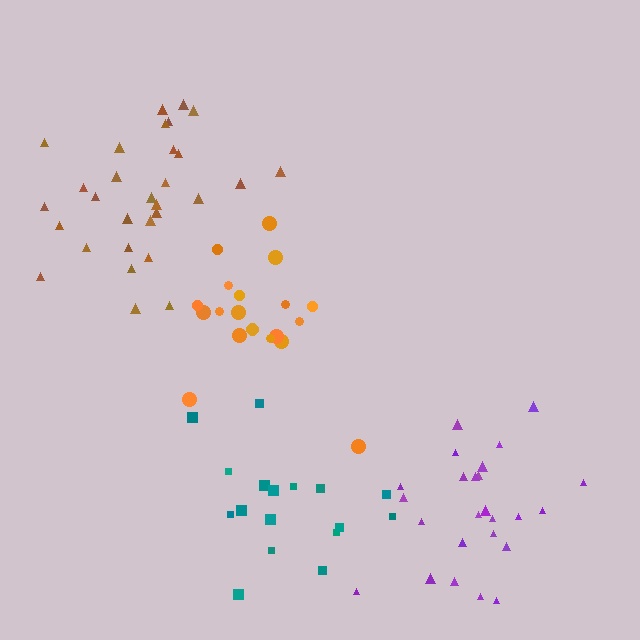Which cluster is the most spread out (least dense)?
Teal.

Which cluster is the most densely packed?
Brown.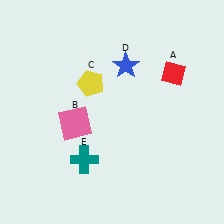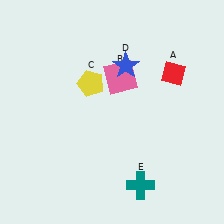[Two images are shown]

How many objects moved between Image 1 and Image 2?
2 objects moved between the two images.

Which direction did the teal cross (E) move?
The teal cross (E) moved right.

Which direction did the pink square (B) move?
The pink square (B) moved up.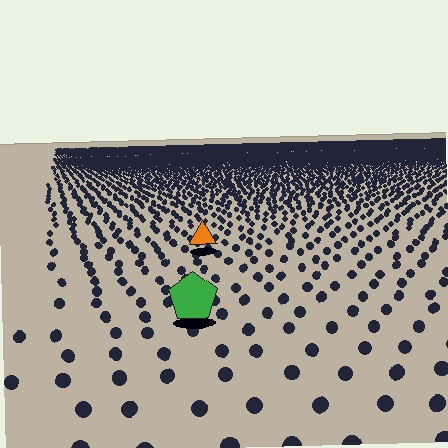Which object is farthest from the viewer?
The orange triangle is farthest from the viewer. It appears smaller and the ground texture around it is denser.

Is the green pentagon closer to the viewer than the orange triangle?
Yes. The green pentagon is closer — you can tell from the texture gradient: the ground texture is coarser near it.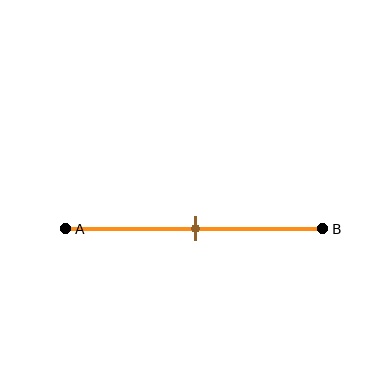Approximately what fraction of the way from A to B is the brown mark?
The brown mark is approximately 50% of the way from A to B.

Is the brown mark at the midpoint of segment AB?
Yes, the mark is approximately at the midpoint.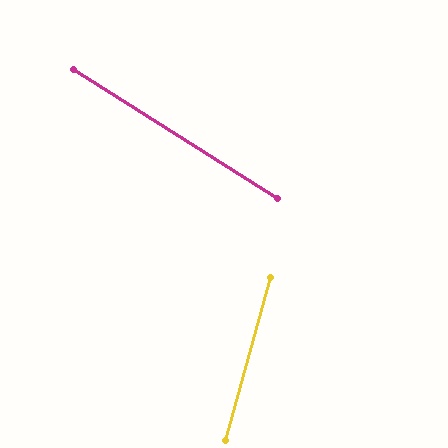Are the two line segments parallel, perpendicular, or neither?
Neither parallel nor perpendicular — they differ by about 73°.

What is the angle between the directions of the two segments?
Approximately 73 degrees.